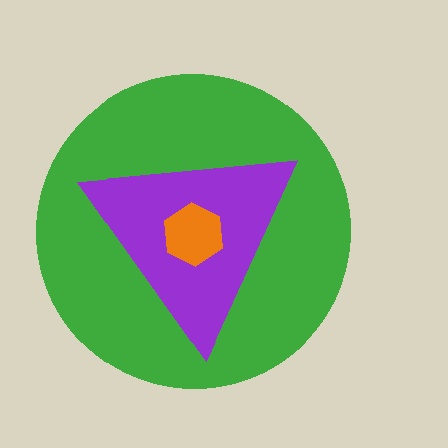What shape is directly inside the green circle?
The purple triangle.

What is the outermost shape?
The green circle.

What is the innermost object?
The orange hexagon.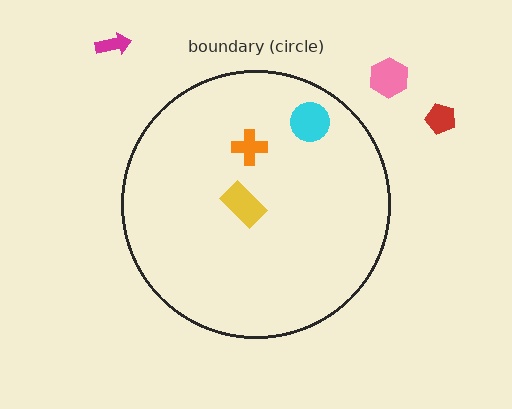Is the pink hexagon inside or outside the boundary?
Outside.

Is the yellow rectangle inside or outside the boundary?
Inside.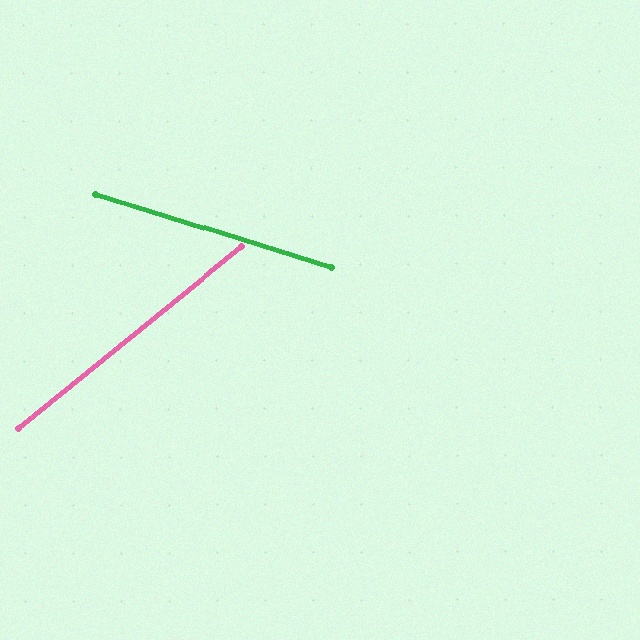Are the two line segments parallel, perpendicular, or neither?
Neither parallel nor perpendicular — they differ by about 56°.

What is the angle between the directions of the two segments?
Approximately 56 degrees.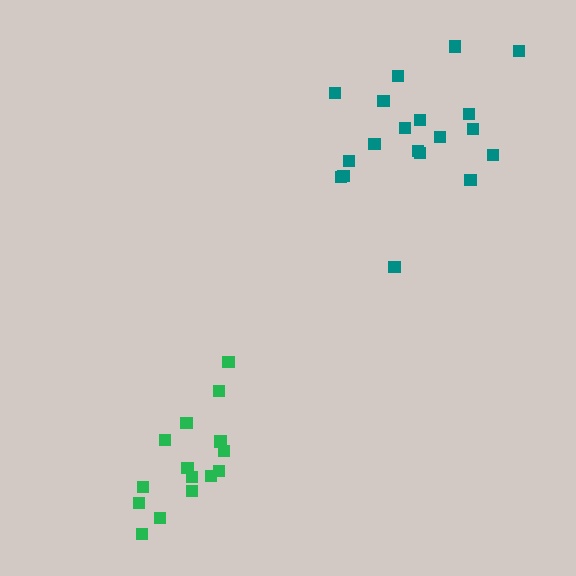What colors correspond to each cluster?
The clusters are colored: teal, green.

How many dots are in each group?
Group 1: 19 dots, Group 2: 15 dots (34 total).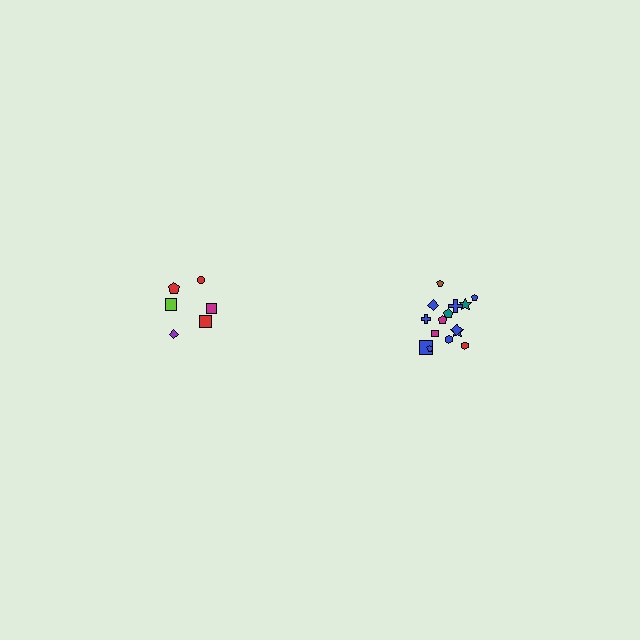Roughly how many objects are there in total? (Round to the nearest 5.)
Roughly 20 objects in total.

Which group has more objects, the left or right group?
The right group.